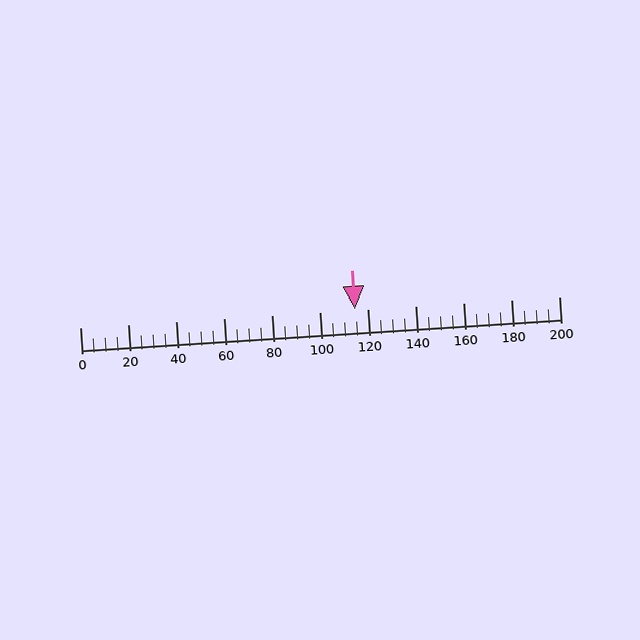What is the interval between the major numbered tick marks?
The major tick marks are spaced 20 units apart.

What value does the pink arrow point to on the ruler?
The pink arrow points to approximately 115.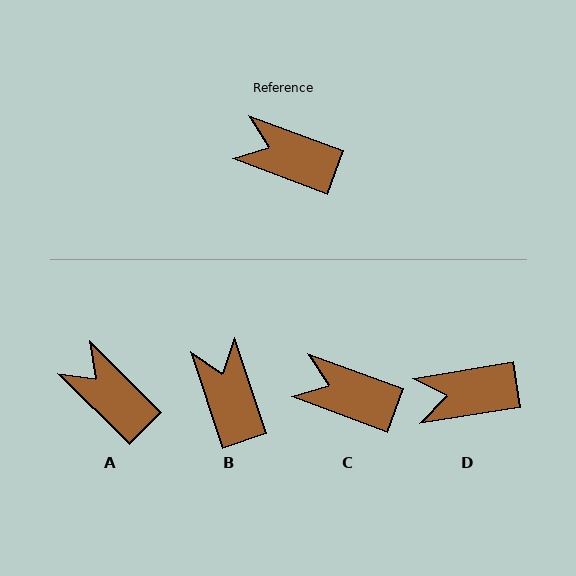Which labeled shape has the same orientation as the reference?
C.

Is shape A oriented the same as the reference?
No, it is off by about 24 degrees.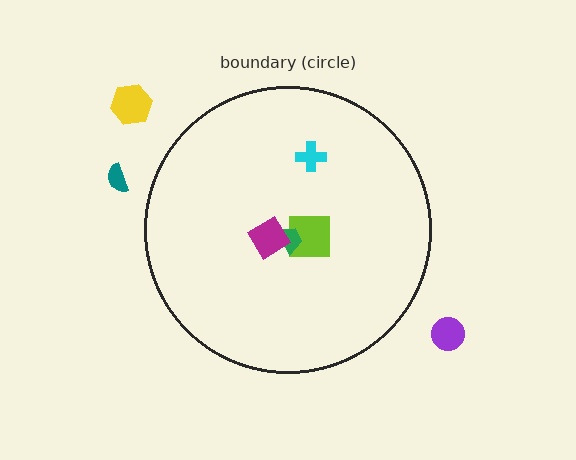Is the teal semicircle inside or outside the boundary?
Outside.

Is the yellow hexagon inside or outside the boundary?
Outside.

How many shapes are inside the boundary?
4 inside, 3 outside.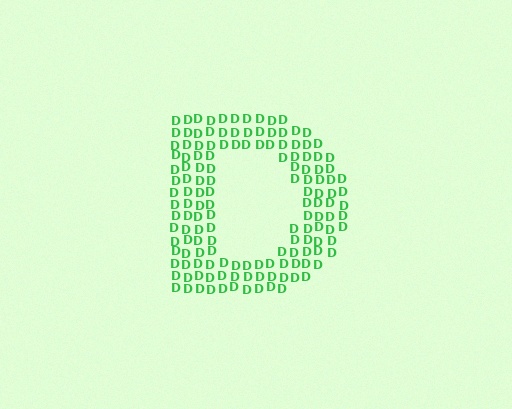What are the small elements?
The small elements are letter D's.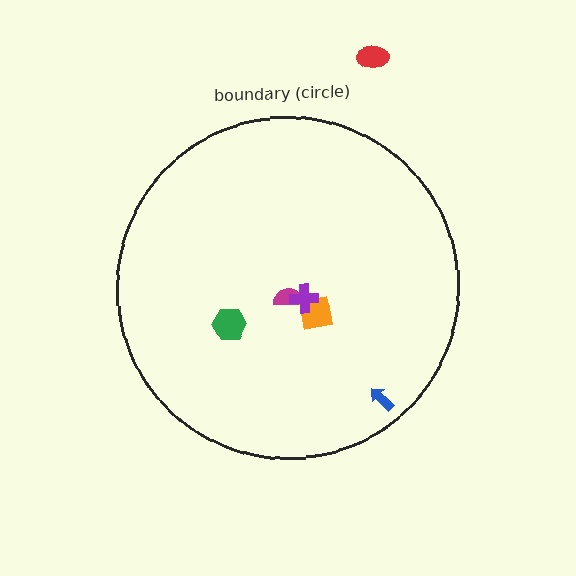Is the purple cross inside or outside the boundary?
Inside.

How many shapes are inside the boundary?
5 inside, 1 outside.